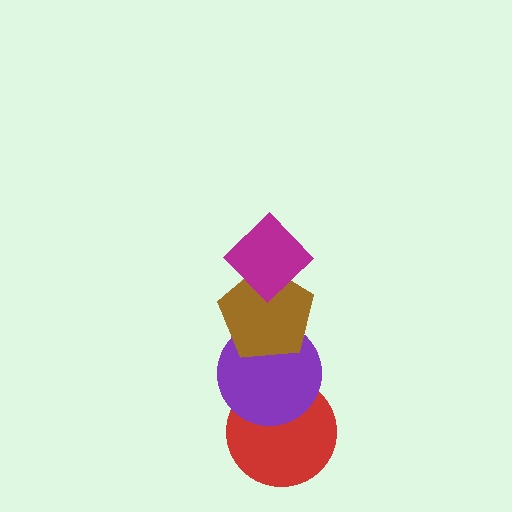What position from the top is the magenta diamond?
The magenta diamond is 1st from the top.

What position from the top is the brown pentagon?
The brown pentagon is 2nd from the top.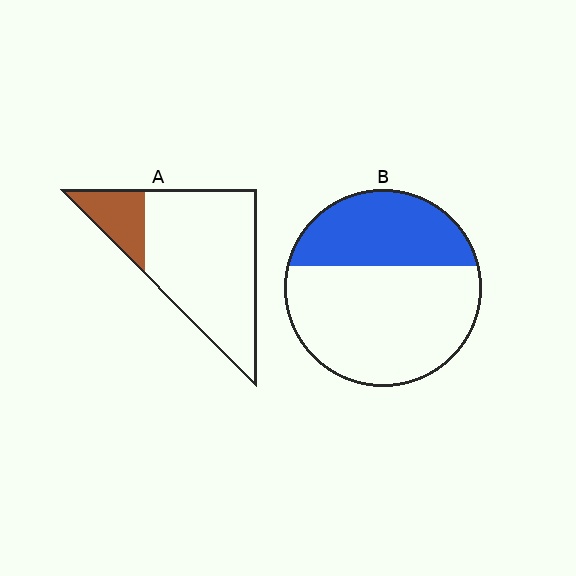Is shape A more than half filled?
No.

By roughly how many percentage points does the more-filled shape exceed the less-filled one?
By roughly 15 percentage points (B over A).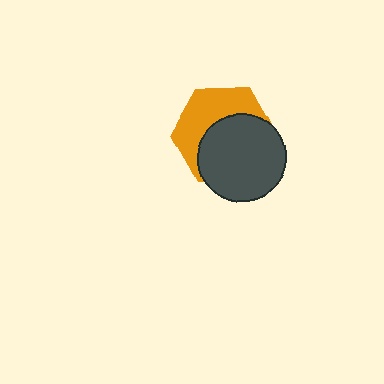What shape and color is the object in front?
The object in front is a dark gray circle.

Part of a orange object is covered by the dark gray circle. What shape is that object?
It is a hexagon.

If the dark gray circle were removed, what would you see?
You would see the complete orange hexagon.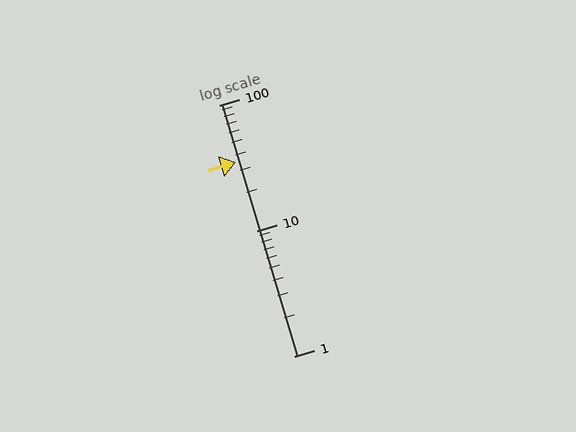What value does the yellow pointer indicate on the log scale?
The pointer indicates approximately 35.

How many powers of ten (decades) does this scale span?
The scale spans 2 decades, from 1 to 100.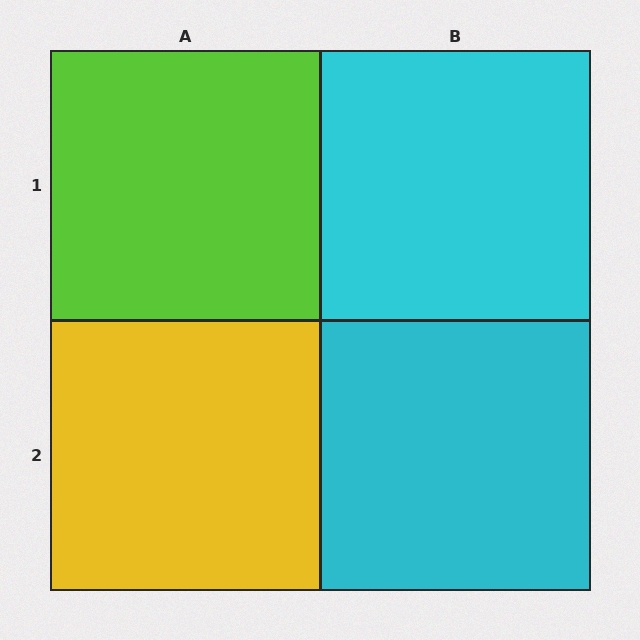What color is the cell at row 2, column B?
Cyan.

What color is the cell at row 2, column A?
Yellow.